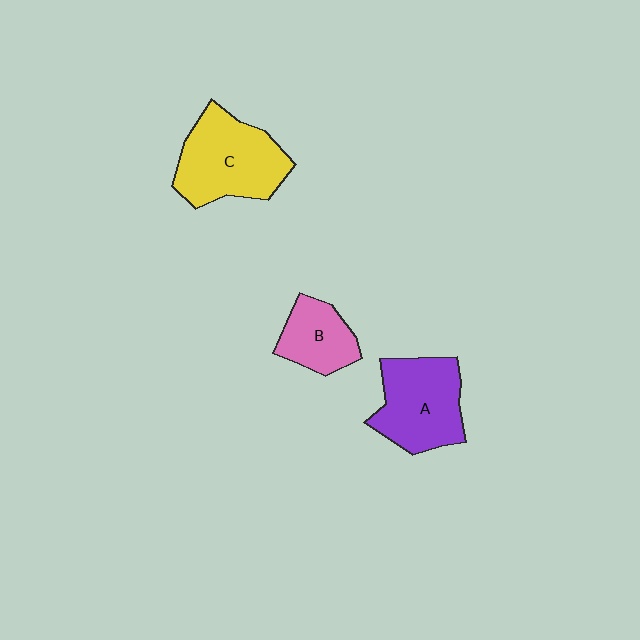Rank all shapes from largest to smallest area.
From largest to smallest: C (yellow), A (purple), B (pink).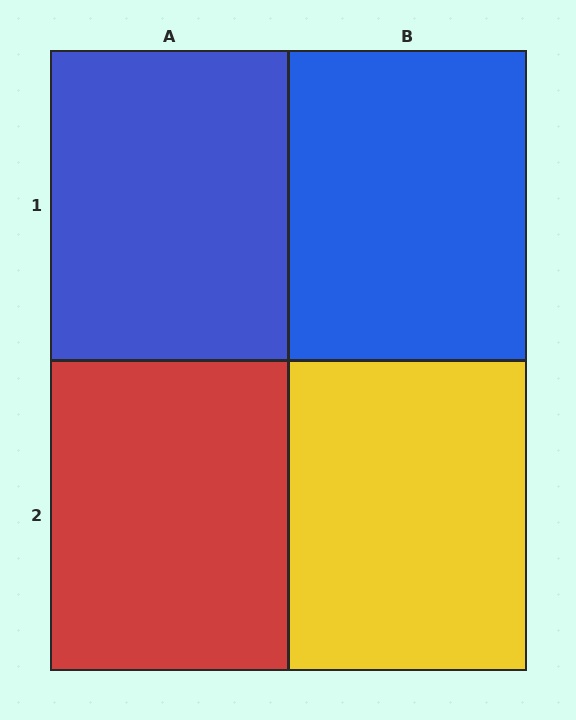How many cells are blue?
2 cells are blue.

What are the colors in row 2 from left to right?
Red, yellow.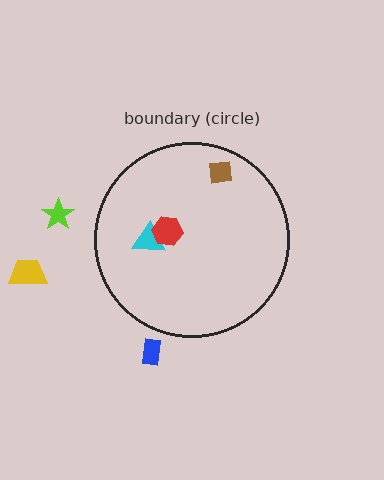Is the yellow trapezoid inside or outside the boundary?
Outside.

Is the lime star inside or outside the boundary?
Outside.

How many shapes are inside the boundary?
3 inside, 3 outside.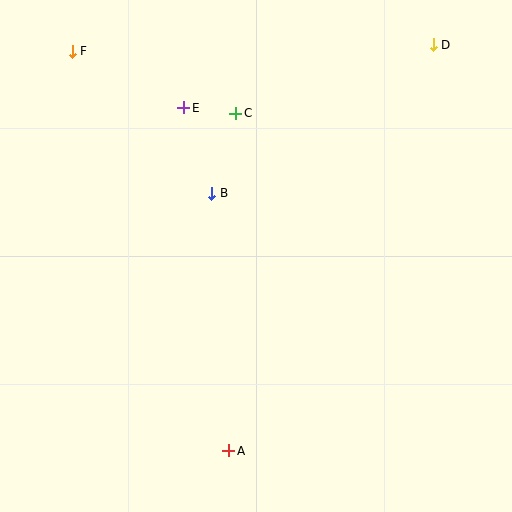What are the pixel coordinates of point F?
Point F is at (72, 51).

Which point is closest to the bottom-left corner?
Point A is closest to the bottom-left corner.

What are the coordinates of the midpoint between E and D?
The midpoint between E and D is at (308, 76).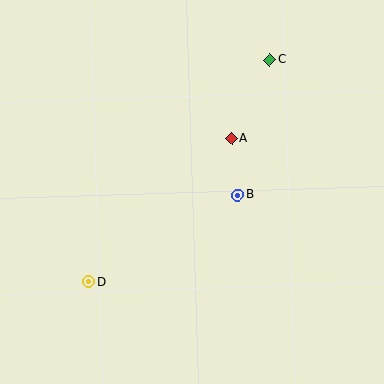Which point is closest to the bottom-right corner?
Point B is closest to the bottom-right corner.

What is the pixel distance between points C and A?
The distance between C and A is 87 pixels.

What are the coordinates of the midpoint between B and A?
The midpoint between B and A is at (235, 167).